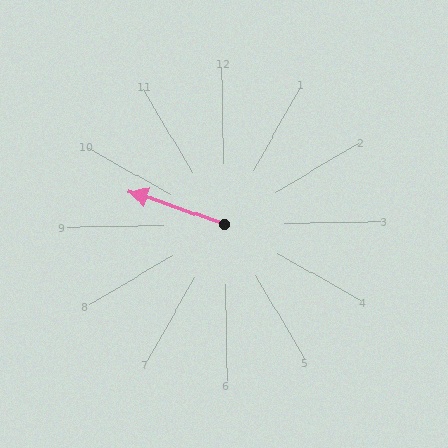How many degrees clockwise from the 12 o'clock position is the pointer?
Approximately 290 degrees.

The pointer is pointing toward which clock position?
Roughly 10 o'clock.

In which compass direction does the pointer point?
West.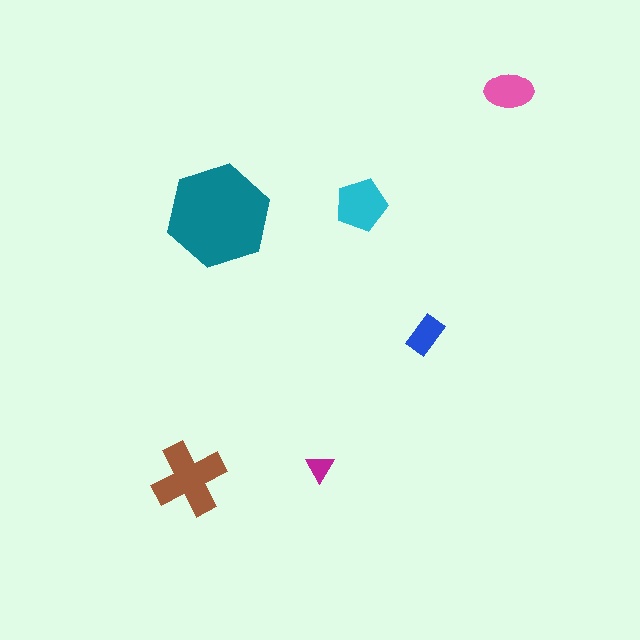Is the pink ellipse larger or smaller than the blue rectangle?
Larger.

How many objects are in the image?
There are 6 objects in the image.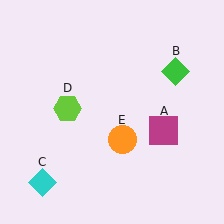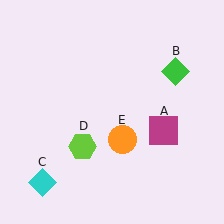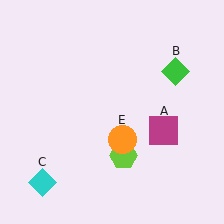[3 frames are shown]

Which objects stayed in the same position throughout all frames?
Magenta square (object A) and green diamond (object B) and cyan diamond (object C) and orange circle (object E) remained stationary.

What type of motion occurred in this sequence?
The lime hexagon (object D) rotated counterclockwise around the center of the scene.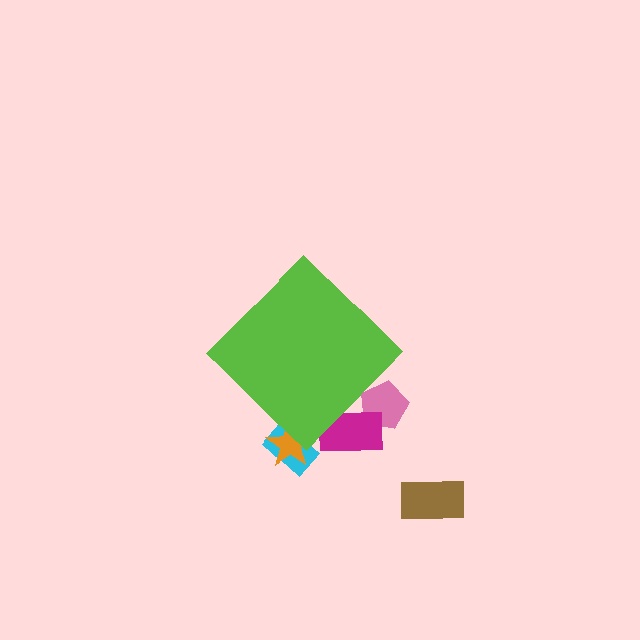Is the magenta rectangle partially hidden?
Yes, the magenta rectangle is partially hidden behind the lime diamond.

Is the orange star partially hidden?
Yes, the orange star is partially hidden behind the lime diamond.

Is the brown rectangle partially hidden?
No, the brown rectangle is fully visible.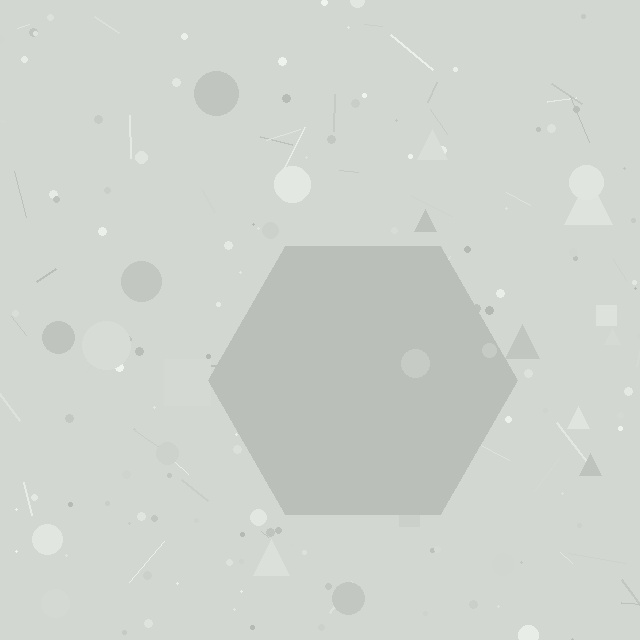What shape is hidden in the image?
A hexagon is hidden in the image.